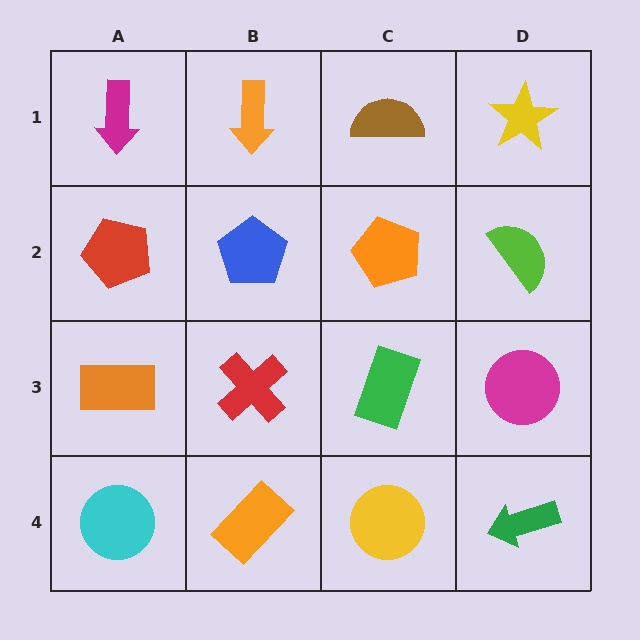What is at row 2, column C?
An orange pentagon.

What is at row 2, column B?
A blue pentagon.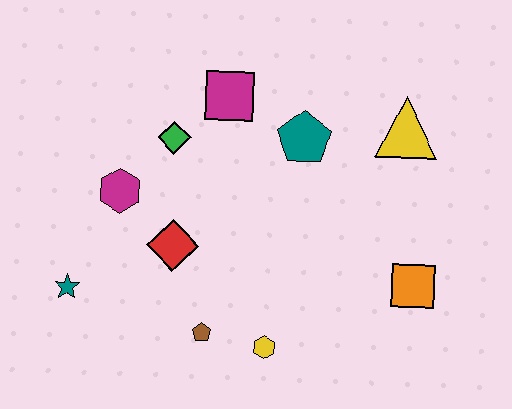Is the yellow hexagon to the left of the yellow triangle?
Yes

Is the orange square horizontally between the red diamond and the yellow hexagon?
No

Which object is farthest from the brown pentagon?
The yellow triangle is farthest from the brown pentagon.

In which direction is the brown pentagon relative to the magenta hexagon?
The brown pentagon is below the magenta hexagon.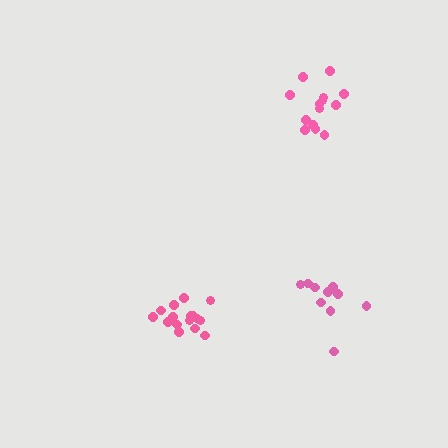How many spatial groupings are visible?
There are 3 spatial groupings.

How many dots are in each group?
Group 1: 16 dots, Group 2: 14 dots, Group 3: 10 dots (40 total).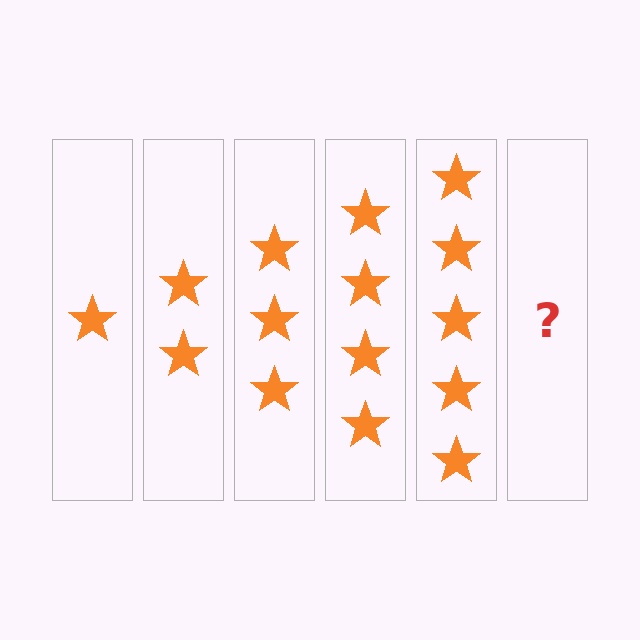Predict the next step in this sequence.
The next step is 6 stars.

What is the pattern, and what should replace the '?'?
The pattern is that each step adds one more star. The '?' should be 6 stars.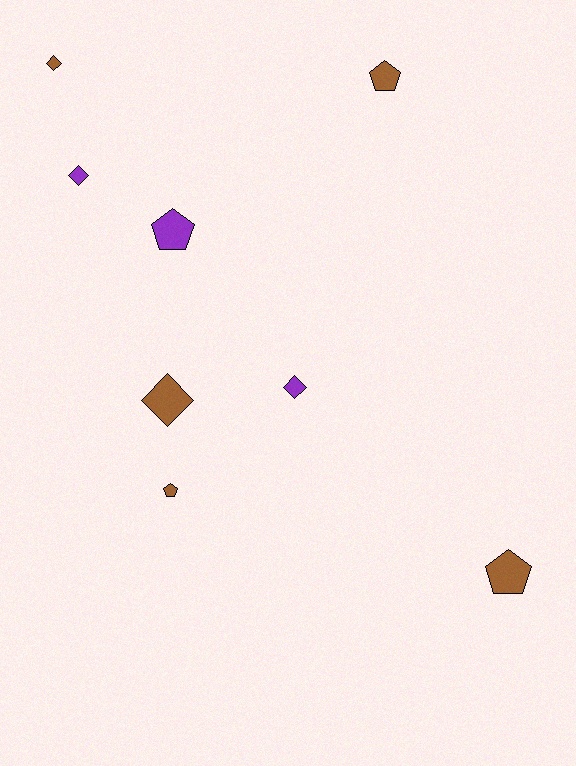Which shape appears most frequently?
Diamond, with 4 objects.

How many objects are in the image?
There are 8 objects.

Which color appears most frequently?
Brown, with 5 objects.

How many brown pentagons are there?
There are 3 brown pentagons.